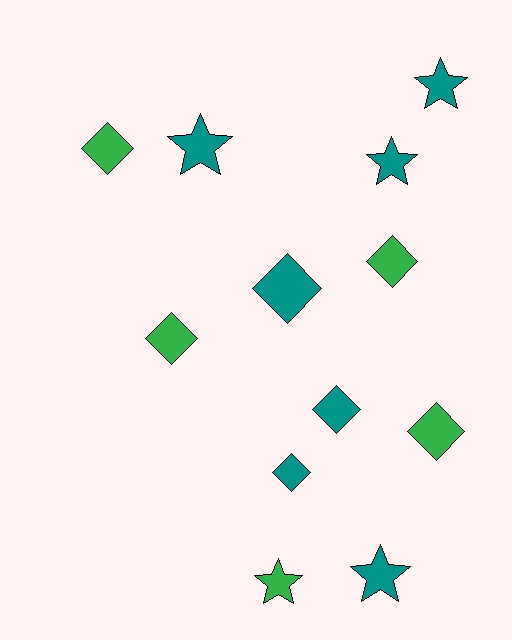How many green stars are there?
There is 1 green star.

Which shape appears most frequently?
Diamond, with 7 objects.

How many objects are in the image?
There are 12 objects.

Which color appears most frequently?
Teal, with 7 objects.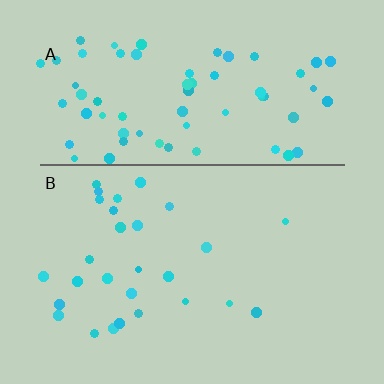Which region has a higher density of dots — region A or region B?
A (the top).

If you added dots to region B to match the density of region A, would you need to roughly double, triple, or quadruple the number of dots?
Approximately triple.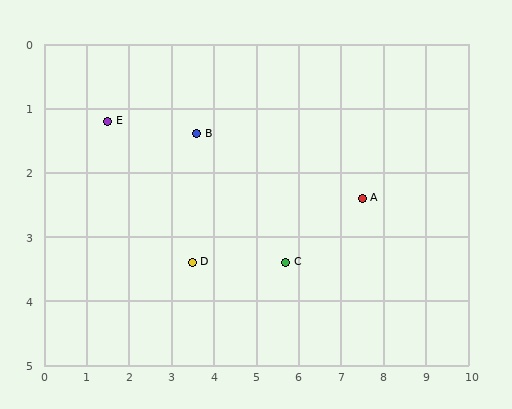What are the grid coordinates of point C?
Point C is at approximately (5.7, 3.4).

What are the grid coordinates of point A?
Point A is at approximately (7.5, 2.4).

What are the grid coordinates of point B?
Point B is at approximately (3.6, 1.4).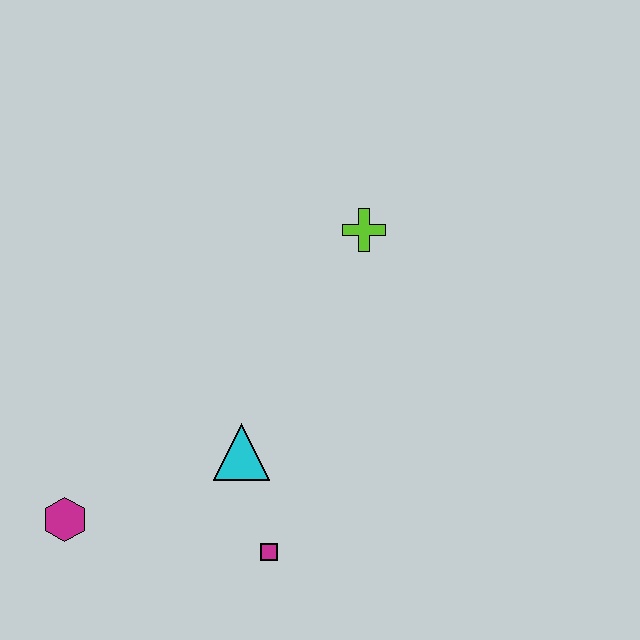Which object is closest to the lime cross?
The cyan triangle is closest to the lime cross.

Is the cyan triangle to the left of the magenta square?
Yes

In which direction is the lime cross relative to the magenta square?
The lime cross is above the magenta square.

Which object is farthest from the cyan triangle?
The lime cross is farthest from the cyan triangle.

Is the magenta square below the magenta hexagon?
Yes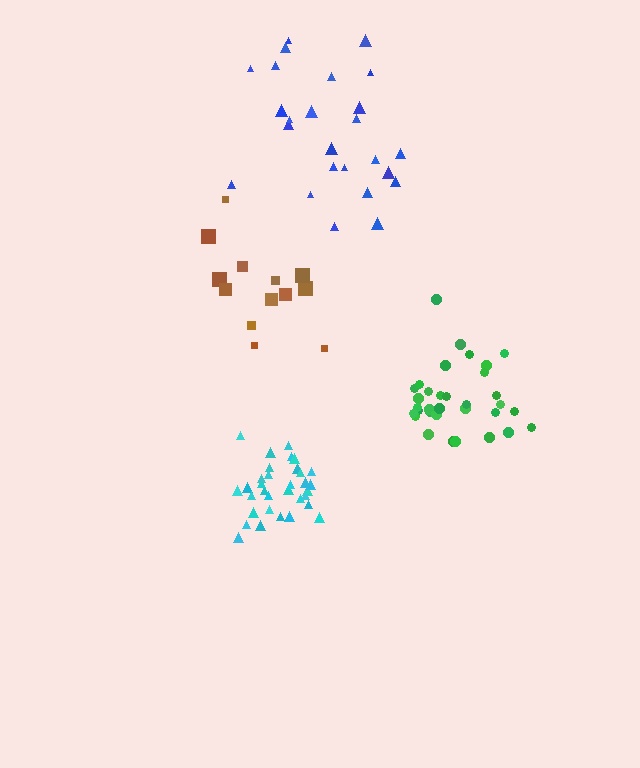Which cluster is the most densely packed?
Cyan.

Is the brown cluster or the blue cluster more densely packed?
Blue.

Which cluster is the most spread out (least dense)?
Brown.